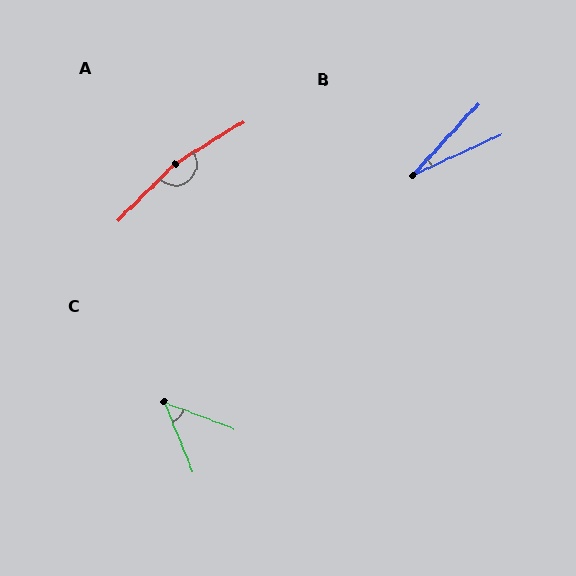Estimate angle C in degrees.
Approximately 47 degrees.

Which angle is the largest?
A, at approximately 167 degrees.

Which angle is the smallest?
B, at approximately 23 degrees.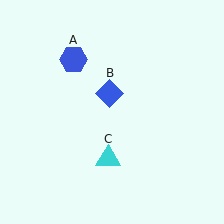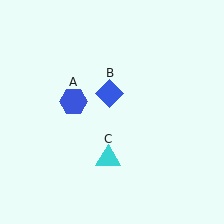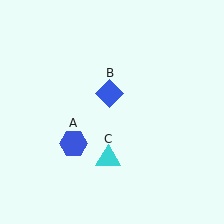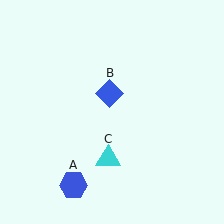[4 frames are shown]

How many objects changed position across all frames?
1 object changed position: blue hexagon (object A).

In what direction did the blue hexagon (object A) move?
The blue hexagon (object A) moved down.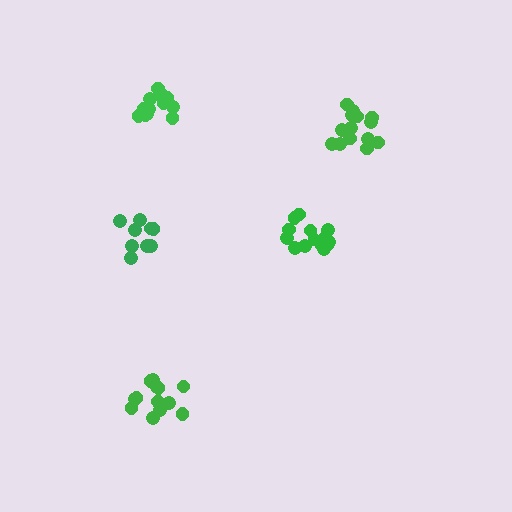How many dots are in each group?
Group 1: 15 dots, Group 2: 9 dots, Group 3: 14 dots, Group 4: 12 dots, Group 5: 15 dots (65 total).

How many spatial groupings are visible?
There are 5 spatial groupings.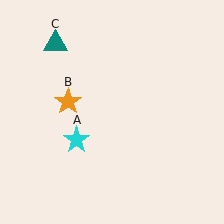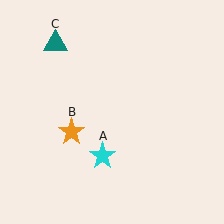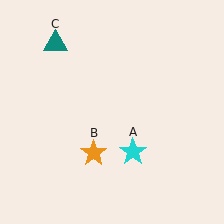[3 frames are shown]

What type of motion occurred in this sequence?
The cyan star (object A), orange star (object B) rotated counterclockwise around the center of the scene.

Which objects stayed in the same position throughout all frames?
Teal triangle (object C) remained stationary.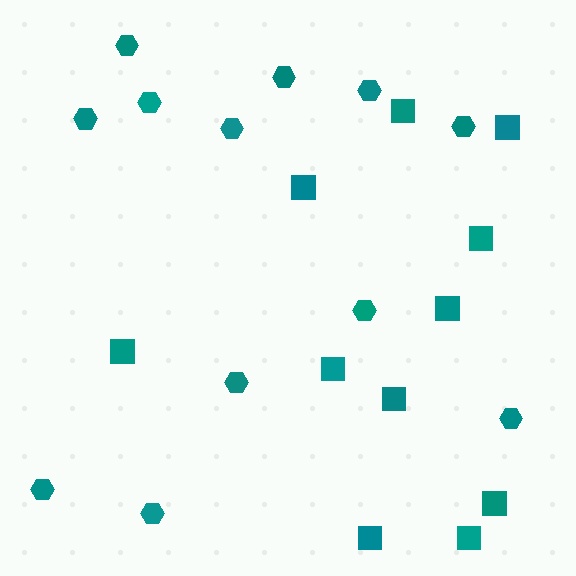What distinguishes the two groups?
There are 2 groups: one group of squares (11) and one group of hexagons (12).